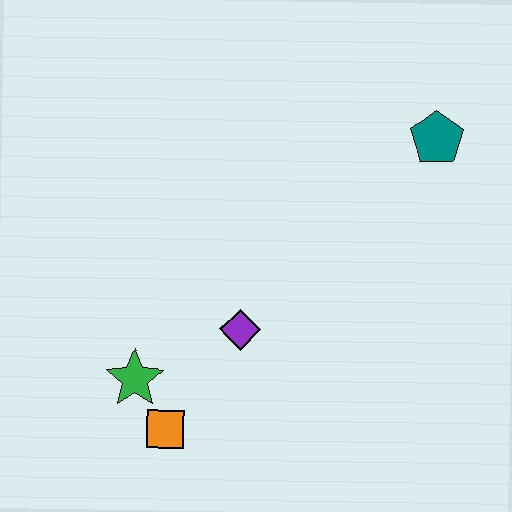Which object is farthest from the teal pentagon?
The orange square is farthest from the teal pentagon.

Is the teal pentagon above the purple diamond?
Yes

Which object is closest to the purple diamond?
The green star is closest to the purple diamond.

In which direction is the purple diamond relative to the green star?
The purple diamond is to the right of the green star.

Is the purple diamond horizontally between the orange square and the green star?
No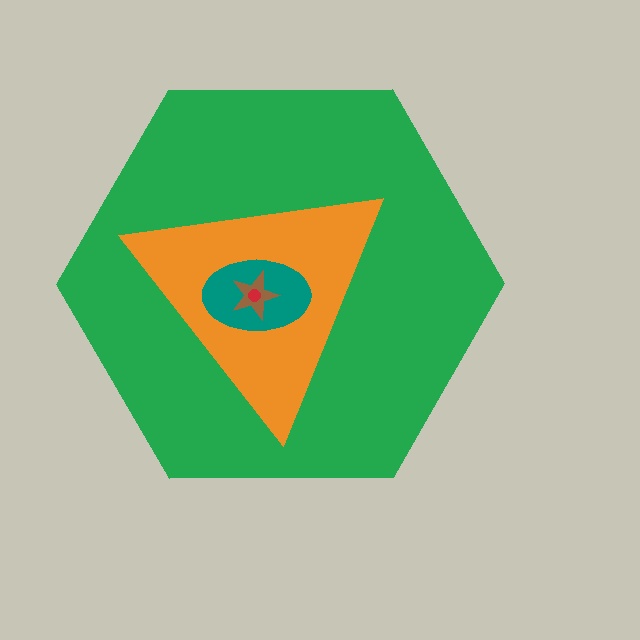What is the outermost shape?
The green hexagon.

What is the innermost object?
The red circle.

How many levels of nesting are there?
5.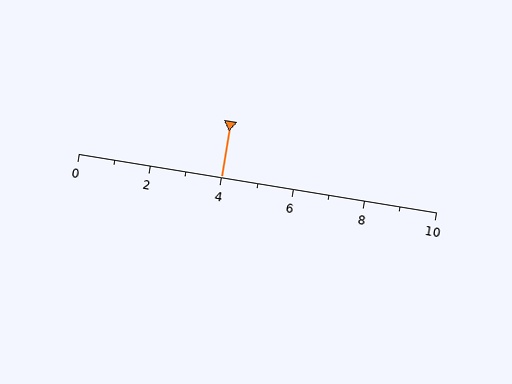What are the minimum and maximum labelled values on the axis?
The axis runs from 0 to 10.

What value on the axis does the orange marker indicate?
The marker indicates approximately 4.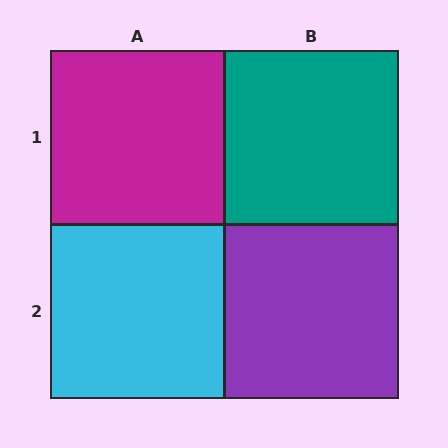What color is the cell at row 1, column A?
Magenta.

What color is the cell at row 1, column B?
Teal.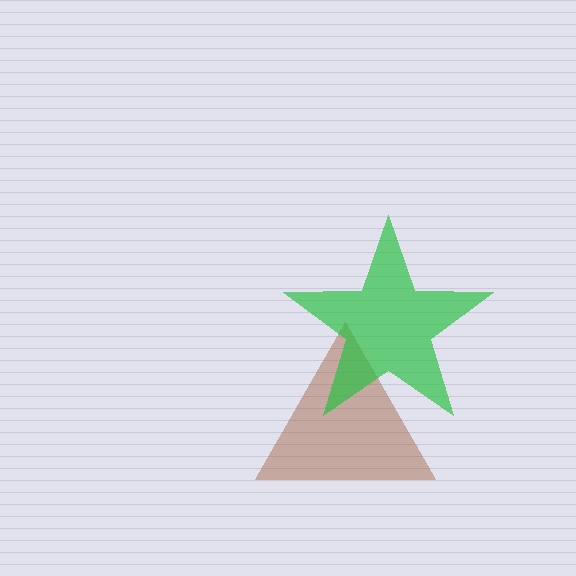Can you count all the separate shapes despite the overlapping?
Yes, there are 2 separate shapes.